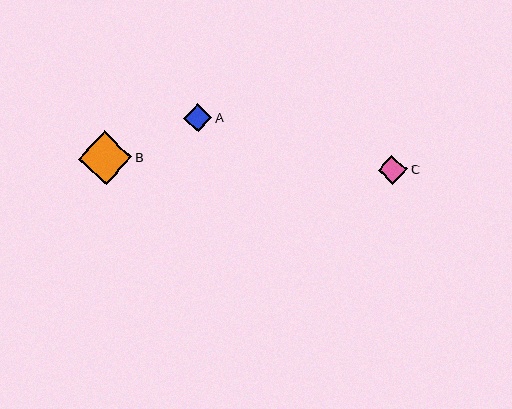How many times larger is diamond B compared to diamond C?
Diamond B is approximately 1.8 times the size of diamond C.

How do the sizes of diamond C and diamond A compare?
Diamond C and diamond A are approximately the same size.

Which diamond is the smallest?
Diamond A is the smallest with a size of approximately 28 pixels.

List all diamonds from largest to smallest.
From largest to smallest: B, C, A.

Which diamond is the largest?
Diamond B is the largest with a size of approximately 54 pixels.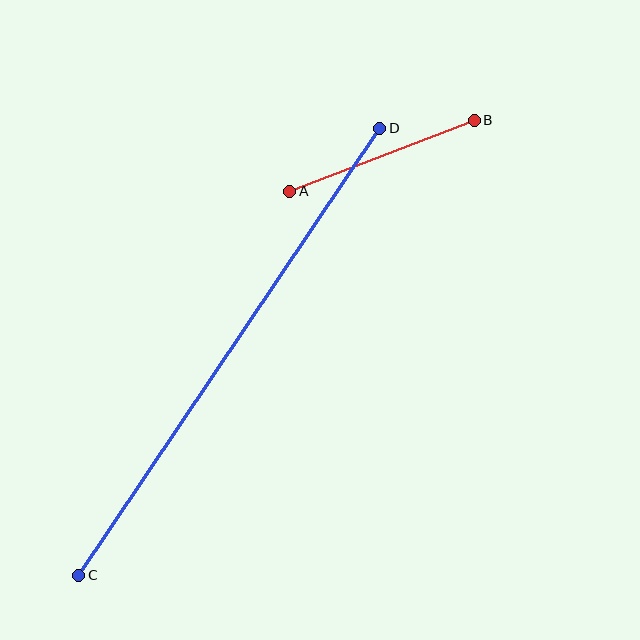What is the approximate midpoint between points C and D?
The midpoint is at approximately (229, 352) pixels.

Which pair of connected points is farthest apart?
Points C and D are farthest apart.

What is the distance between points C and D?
The distance is approximately 539 pixels.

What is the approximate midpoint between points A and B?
The midpoint is at approximately (382, 156) pixels.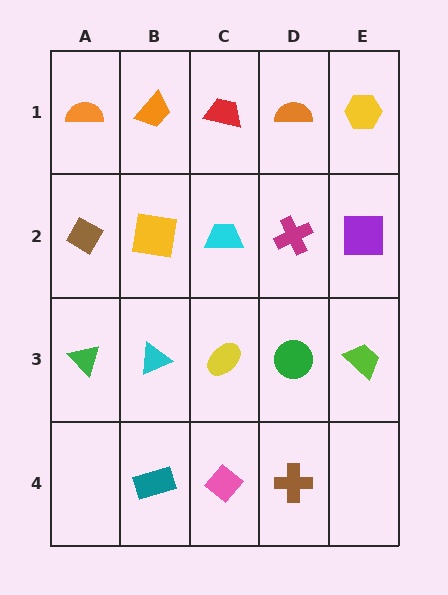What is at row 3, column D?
A green circle.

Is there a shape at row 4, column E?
No, that cell is empty.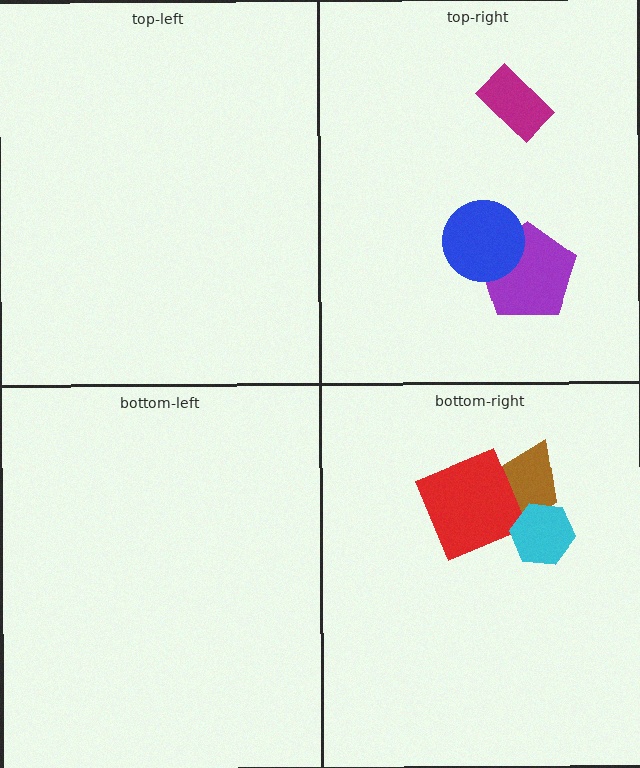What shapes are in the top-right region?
The magenta rectangle, the purple pentagon, the blue circle.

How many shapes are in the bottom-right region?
3.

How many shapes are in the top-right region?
3.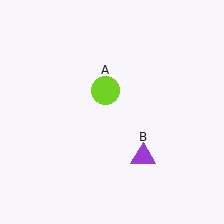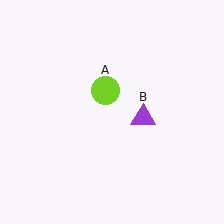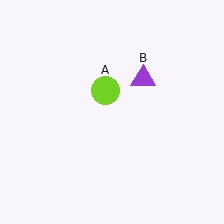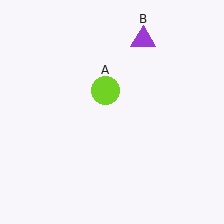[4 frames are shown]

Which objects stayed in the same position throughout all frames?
Lime circle (object A) remained stationary.